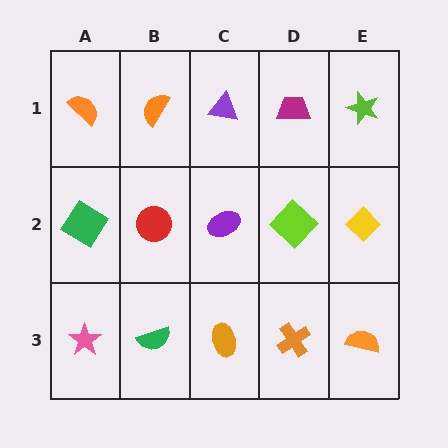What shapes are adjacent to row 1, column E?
A yellow diamond (row 2, column E), a magenta trapezoid (row 1, column D).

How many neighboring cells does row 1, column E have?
2.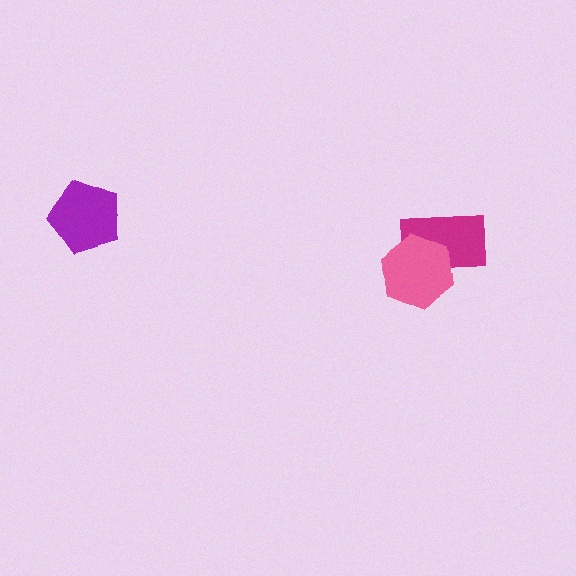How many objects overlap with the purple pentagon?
0 objects overlap with the purple pentagon.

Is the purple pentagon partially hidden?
No, no other shape covers it.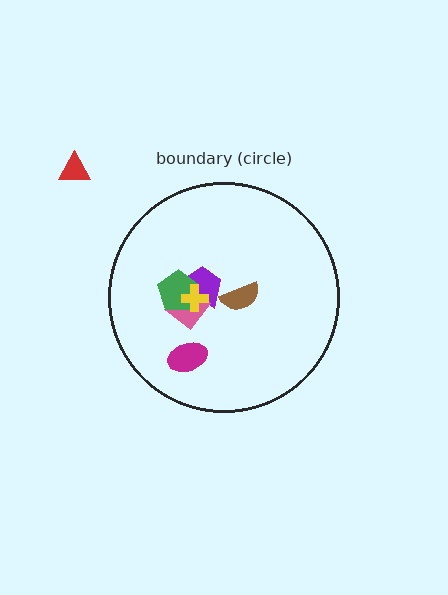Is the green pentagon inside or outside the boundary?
Inside.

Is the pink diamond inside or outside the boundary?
Inside.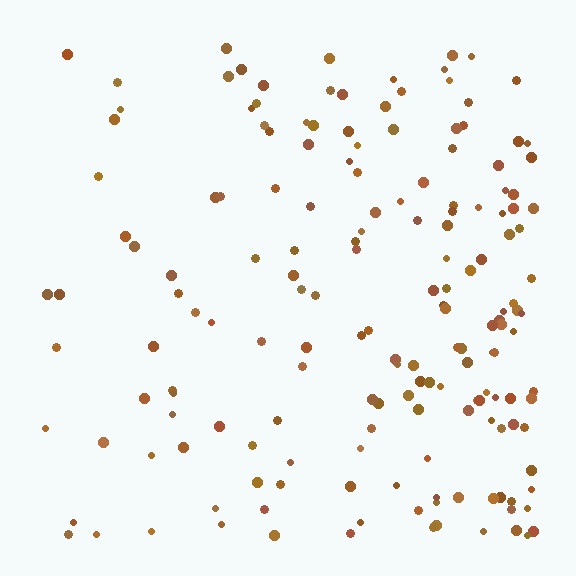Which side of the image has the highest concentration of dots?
The right.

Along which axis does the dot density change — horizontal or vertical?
Horizontal.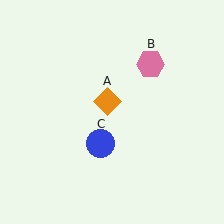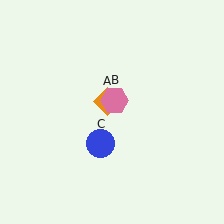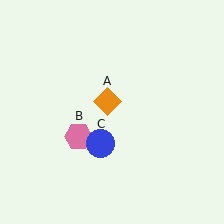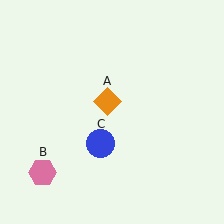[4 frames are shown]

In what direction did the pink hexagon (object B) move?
The pink hexagon (object B) moved down and to the left.